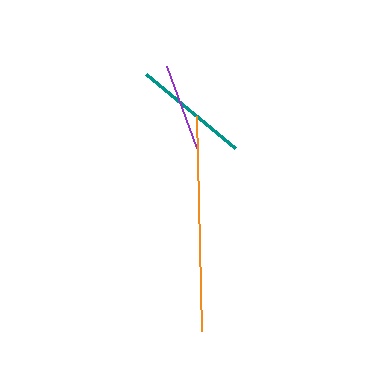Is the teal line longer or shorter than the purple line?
The teal line is longer than the purple line.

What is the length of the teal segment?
The teal segment is approximately 115 pixels long.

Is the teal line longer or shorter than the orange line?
The orange line is longer than the teal line.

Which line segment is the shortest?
The purple line is the shortest at approximately 87 pixels.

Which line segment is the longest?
The orange line is the longest at approximately 215 pixels.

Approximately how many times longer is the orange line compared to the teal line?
The orange line is approximately 1.9 times the length of the teal line.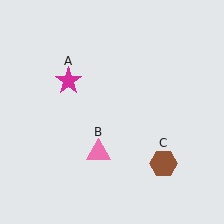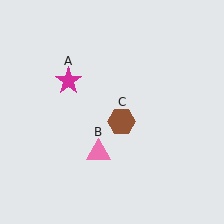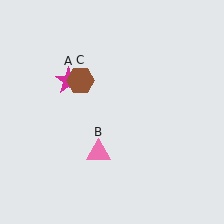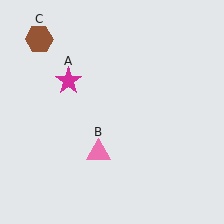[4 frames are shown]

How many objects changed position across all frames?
1 object changed position: brown hexagon (object C).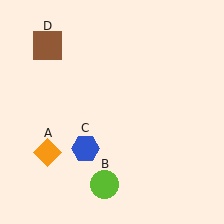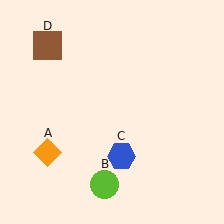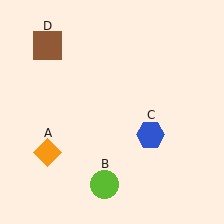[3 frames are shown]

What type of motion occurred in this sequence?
The blue hexagon (object C) rotated counterclockwise around the center of the scene.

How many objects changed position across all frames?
1 object changed position: blue hexagon (object C).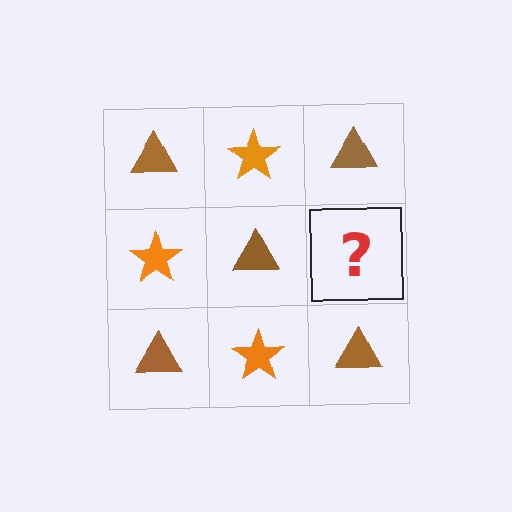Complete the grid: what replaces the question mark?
The question mark should be replaced with an orange star.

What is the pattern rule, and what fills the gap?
The rule is that it alternates brown triangle and orange star in a checkerboard pattern. The gap should be filled with an orange star.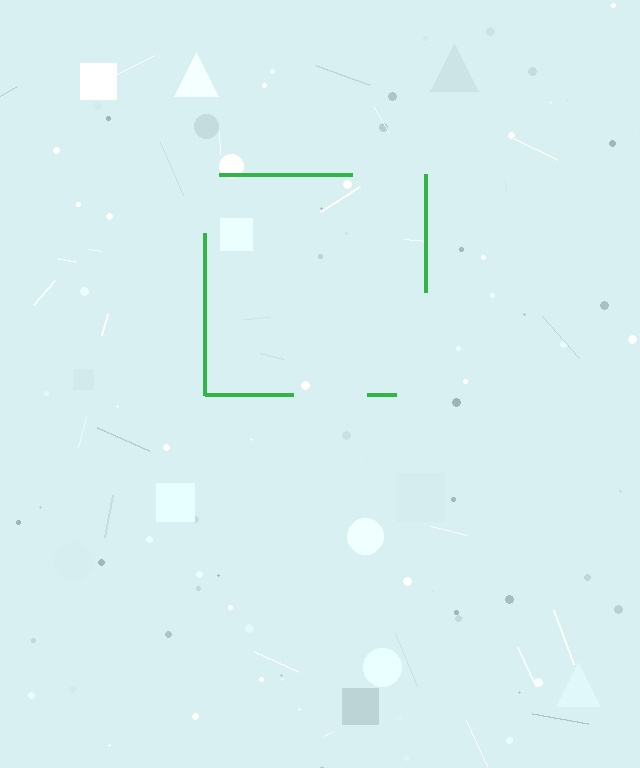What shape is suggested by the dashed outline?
The dashed outline suggests a square.